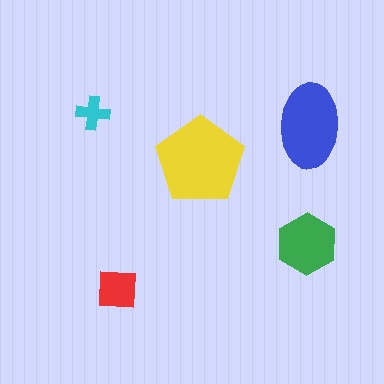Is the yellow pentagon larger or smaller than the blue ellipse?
Larger.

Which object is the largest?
The yellow pentagon.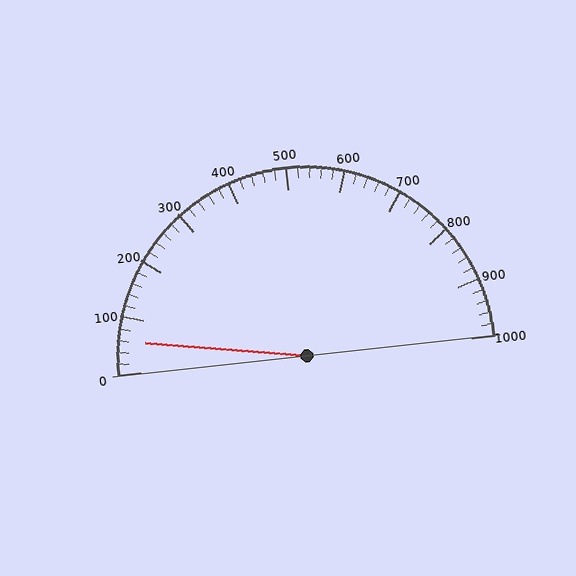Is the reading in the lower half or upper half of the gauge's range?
The reading is in the lower half of the range (0 to 1000).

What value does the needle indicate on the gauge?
The needle indicates approximately 60.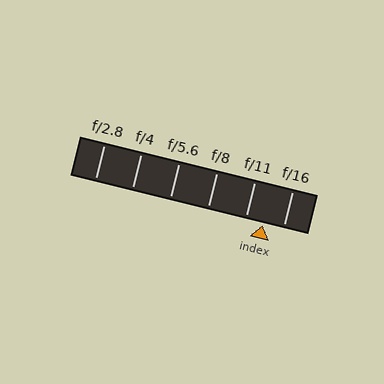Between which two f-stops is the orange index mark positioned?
The index mark is between f/11 and f/16.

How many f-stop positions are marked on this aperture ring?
There are 6 f-stop positions marked.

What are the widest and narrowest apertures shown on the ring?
The widest aperture shown is f/2.8 and the narrowest is f/16.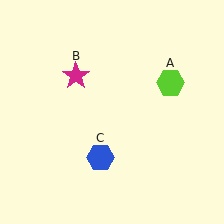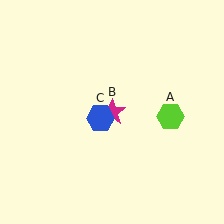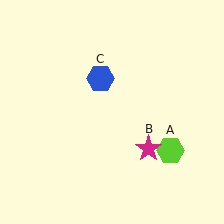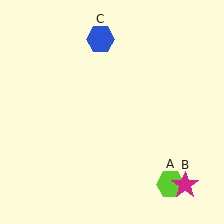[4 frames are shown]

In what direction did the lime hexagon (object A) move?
The lime hexagon (object A) moved down.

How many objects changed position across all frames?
3 objects changed position: lime hexagon (object A), magenta star (object B), blue hexagon (object C).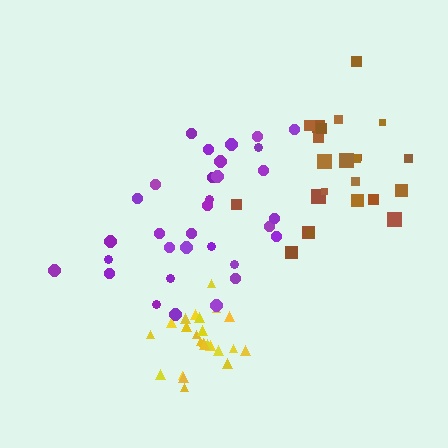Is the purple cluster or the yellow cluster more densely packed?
Yellow.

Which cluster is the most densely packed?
Yellow.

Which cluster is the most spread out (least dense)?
Purple.